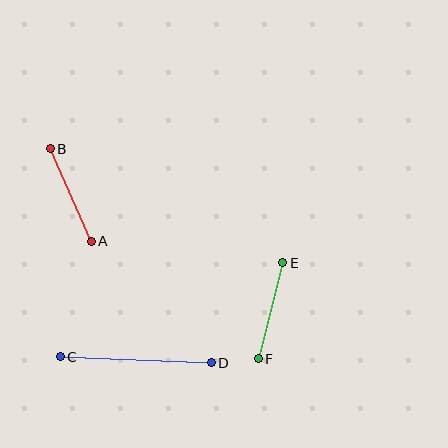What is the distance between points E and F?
The distance is approximately 99 pixels.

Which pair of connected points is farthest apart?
Points C and D are farthest apart.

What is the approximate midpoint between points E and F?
The midpoint is at approximately (271, 311) pixels.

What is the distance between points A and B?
The distance is approximately 101 pixels.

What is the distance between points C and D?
The distance is approximately 151 pixels.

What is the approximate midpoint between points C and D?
The midpoint is at approximately (136, 360) pixels.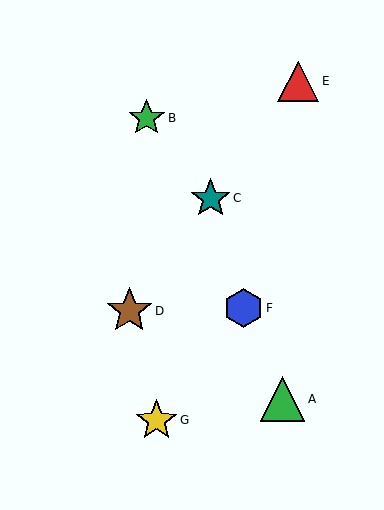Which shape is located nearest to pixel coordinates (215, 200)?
The teal star (labeled C) at (211, 198) is nearest to that location.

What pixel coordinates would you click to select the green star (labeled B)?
Click at (147, 118) to select the green star B.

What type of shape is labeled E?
Shape E is a red triangle.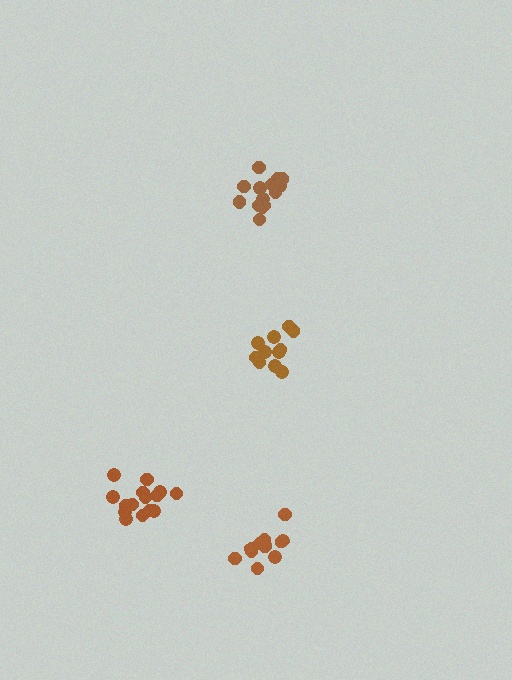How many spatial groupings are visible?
There are 4 spatial groupings.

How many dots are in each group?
Group 1: 14 dots, Group 2: 15 dots, Group 3: 11 dots, Group 4: 11 dots (51 total).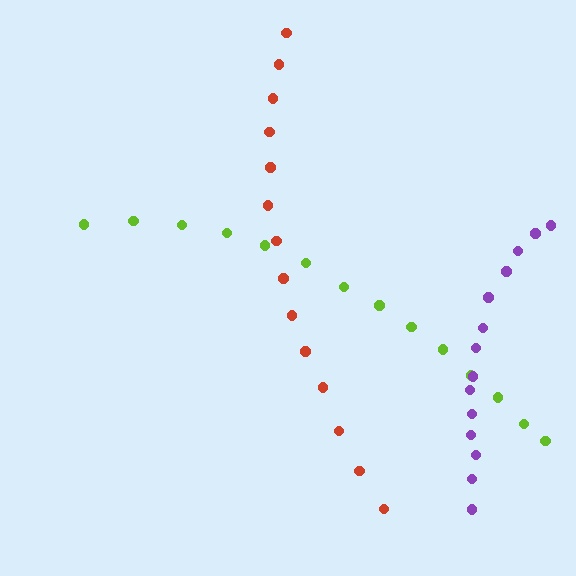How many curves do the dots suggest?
There are 3 distinct paths.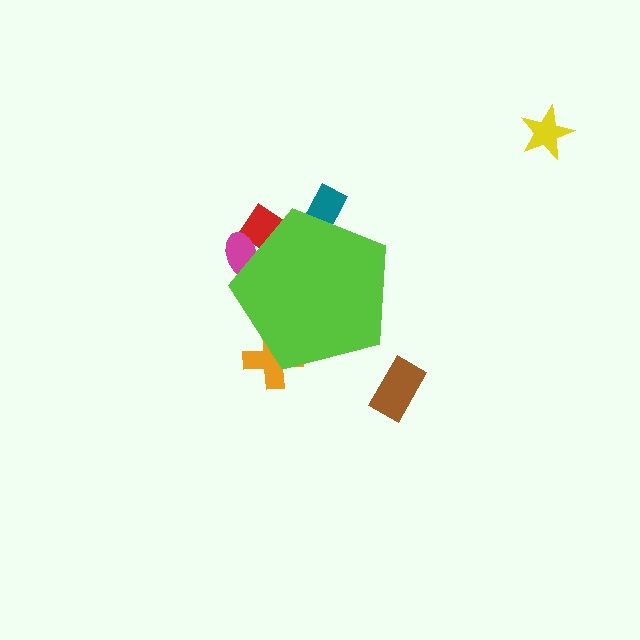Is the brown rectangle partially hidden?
No, the brown rectangle is fully visible.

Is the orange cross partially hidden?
Yes, the orange cross is partially hidden behind the lime pentagon.